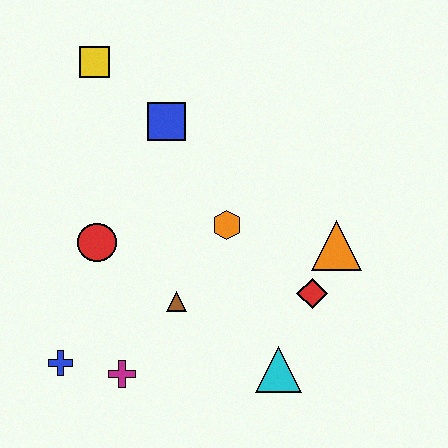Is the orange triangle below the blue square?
Yes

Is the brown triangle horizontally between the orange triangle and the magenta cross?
Yes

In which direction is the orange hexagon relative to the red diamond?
The orange hexagon is to the left of the red diamond.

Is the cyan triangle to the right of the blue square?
Yes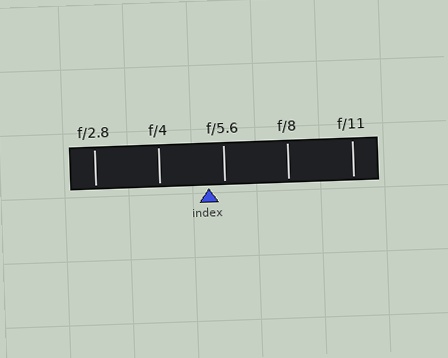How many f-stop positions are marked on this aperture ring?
There are 5 f-stop positions marked.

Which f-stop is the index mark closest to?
The index mark is closest to f/5.6.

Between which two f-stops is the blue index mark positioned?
The index mark is between f/4 and f/5.6.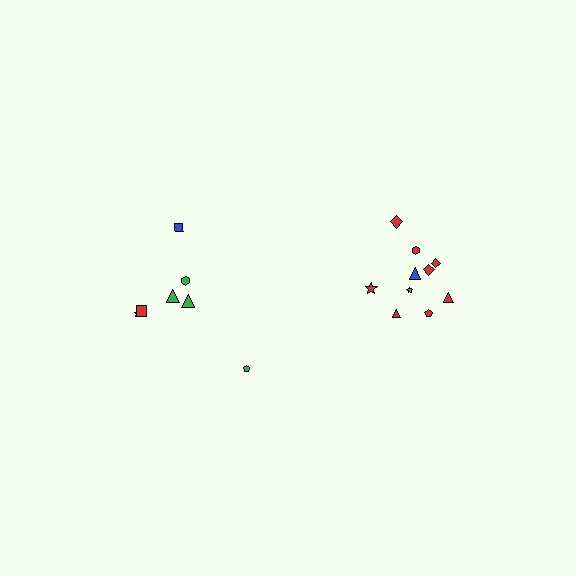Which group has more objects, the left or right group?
The right group.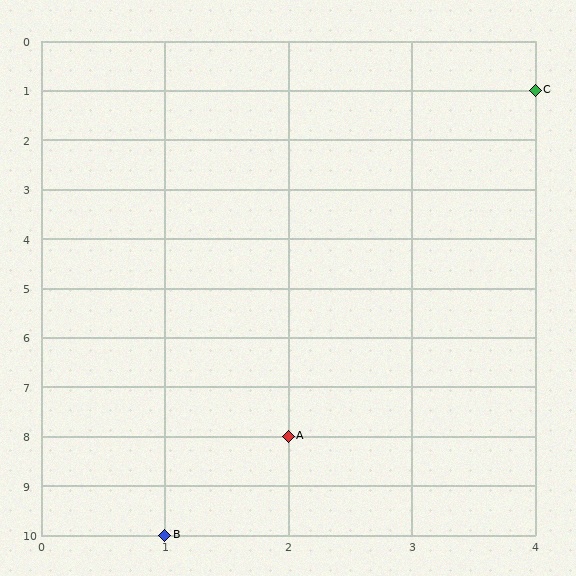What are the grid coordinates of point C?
Point C is at grid coordinates (4, 1).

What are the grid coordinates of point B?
Point B is at grid coordinates (1, 10).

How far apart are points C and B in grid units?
Points C and B are 3 columns and 9 rows apart (about 9.5 grid units diagonally).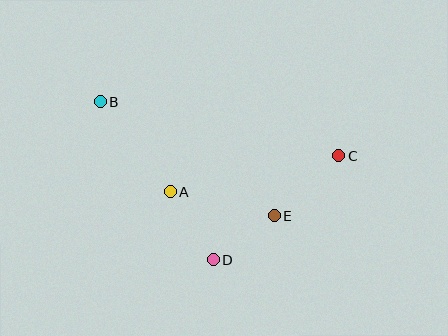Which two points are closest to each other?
Points D and E are closest to each other.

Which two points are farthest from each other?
Points B and C are farthest from each other.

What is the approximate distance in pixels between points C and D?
The distance between C and D is approximately 163 pixels.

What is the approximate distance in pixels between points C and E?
The distance between C and E is approximately 88 pixels.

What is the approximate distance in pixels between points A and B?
The distance between A and B is approximately 115 pixels.